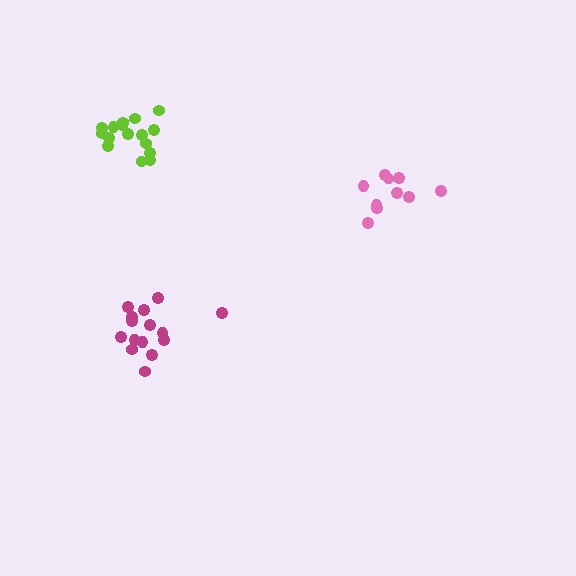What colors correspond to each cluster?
The clusters are colored: pink, lime, magenta.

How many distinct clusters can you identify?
There are 3 distinct clusters.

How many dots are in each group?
Group 1: 10 dots, Group 2: 16 dots, Group 3: 15 dots (41 total).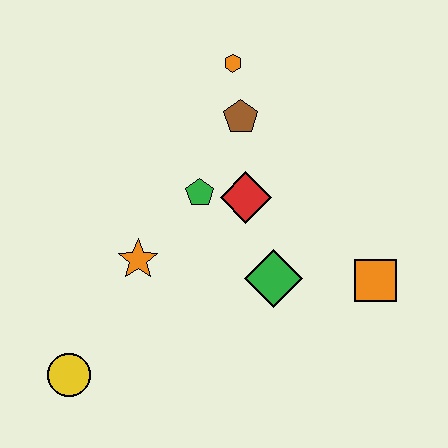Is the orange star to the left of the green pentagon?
Yes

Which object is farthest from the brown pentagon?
The yellow circle is farthest from the brown pentagon.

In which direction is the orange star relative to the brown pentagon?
The orange star is below the brown pentagon.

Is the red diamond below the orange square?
No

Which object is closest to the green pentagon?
The red diamond is closest to the green pentagon.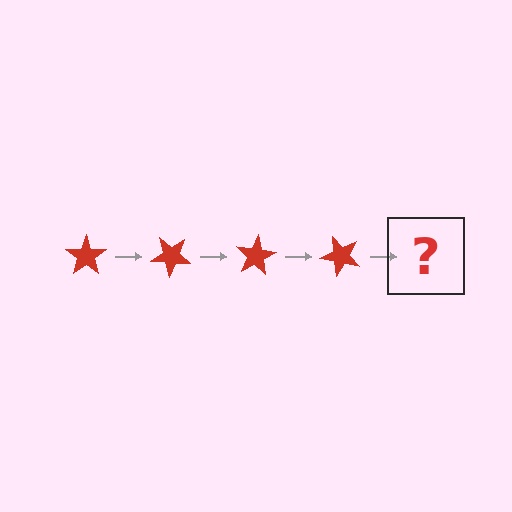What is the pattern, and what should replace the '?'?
The pattern is that the star rotates 40 degrees each step. The '?' should be a red star rotated 160 degrees.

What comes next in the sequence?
The next element should be a red star rotated 160 degrees.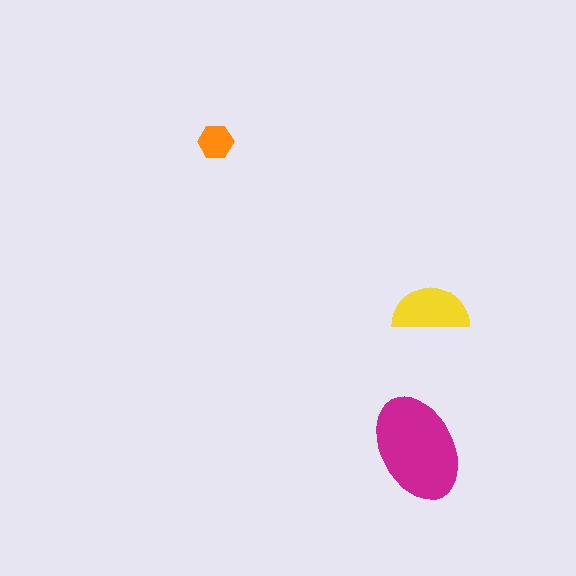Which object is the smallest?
The orange hexagon.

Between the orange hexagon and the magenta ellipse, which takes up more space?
The magenta ellipse.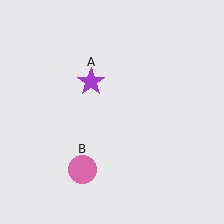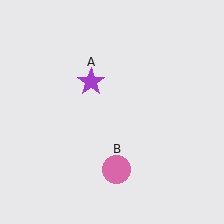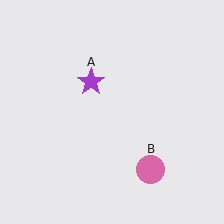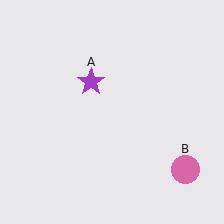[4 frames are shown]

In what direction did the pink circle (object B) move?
The pink circle (object B) moved right.